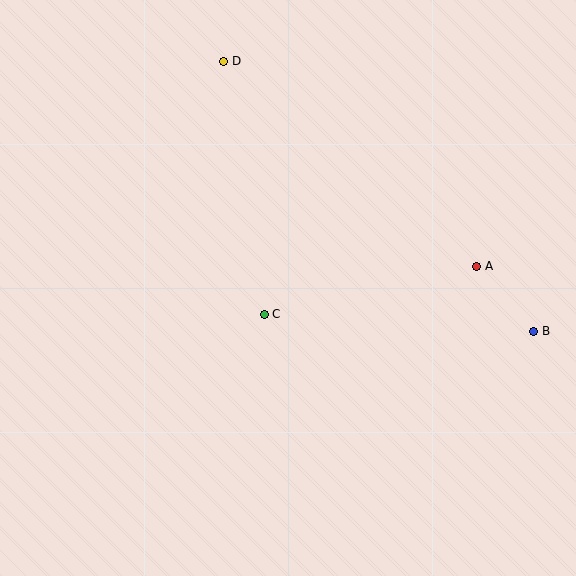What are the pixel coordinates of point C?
Point C is at (264, 314).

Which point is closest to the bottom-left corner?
Point C is closest to the bottom-left corner.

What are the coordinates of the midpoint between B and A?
The midpoint between B and A is at (505, 299).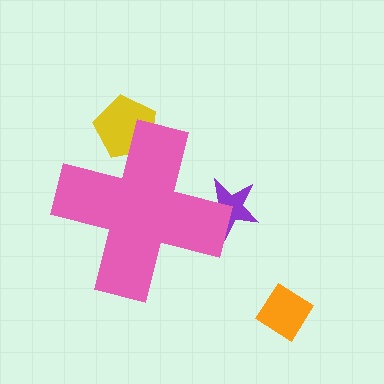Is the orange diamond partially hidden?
No, the orange diamond is fully visible.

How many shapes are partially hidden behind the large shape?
2 shapes are partially hidden.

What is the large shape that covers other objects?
A pink cross.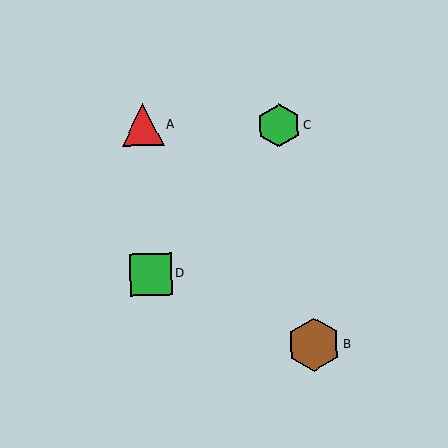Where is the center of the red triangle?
The center of the red triangle is at (143, 125).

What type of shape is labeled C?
Shape C is a green hexagon.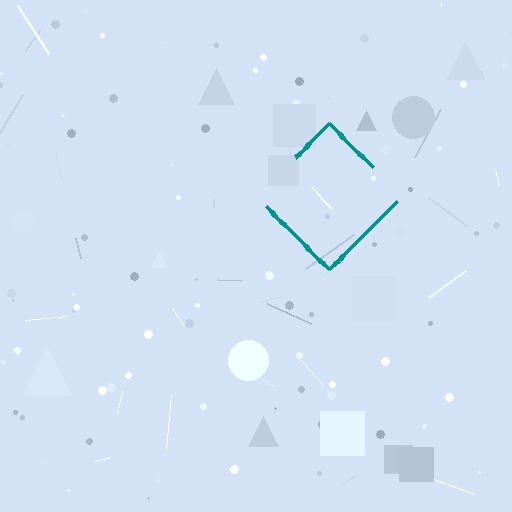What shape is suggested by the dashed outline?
The dashed outline suggests a diamond.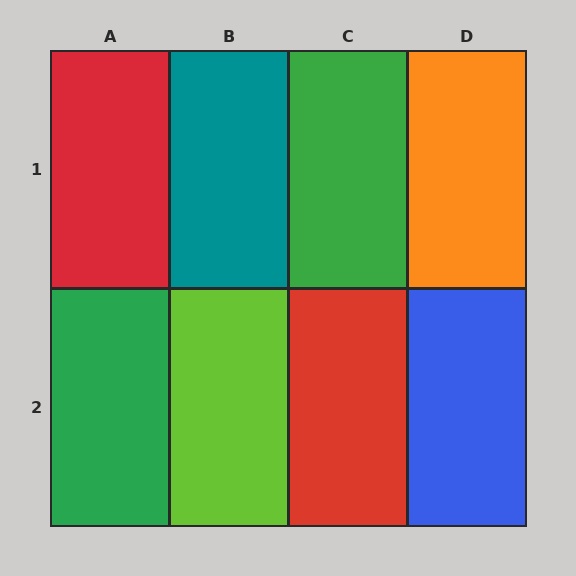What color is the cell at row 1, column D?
Orange.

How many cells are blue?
1 cell is blue.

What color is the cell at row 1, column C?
Green.